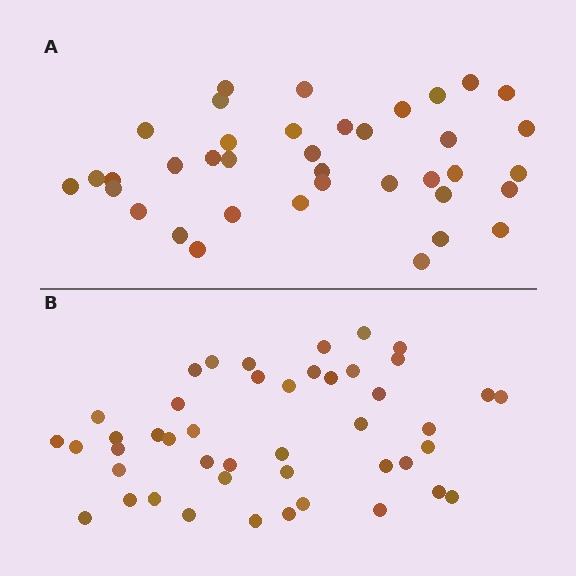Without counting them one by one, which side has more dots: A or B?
Region B (the bottom region) has more dots.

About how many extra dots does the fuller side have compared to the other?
Region B has roughly 8 or so more dots than region A.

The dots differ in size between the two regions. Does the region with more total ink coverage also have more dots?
No. Region A has more total ink coverage because its dots are larger, but region B actually contains more individual dots. Total area can be misleading — the number of items is what matters here.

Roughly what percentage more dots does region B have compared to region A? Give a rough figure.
About 20% more.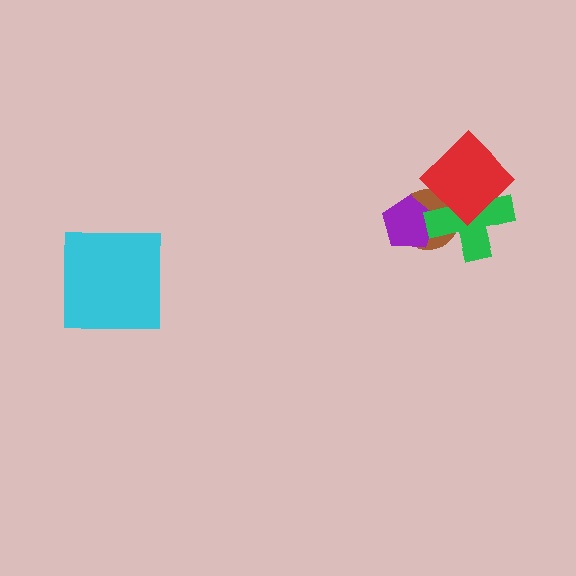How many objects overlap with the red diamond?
2 objects overlap with the red diamond.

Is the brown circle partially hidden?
Yes, it is partially covered by another shape.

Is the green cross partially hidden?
Yes, it is partially covered by another shape.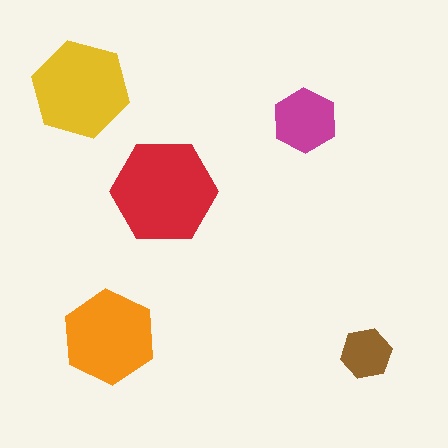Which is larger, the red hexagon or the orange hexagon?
The red one.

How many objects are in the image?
There are 5 objects in the image.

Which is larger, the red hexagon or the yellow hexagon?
The red one.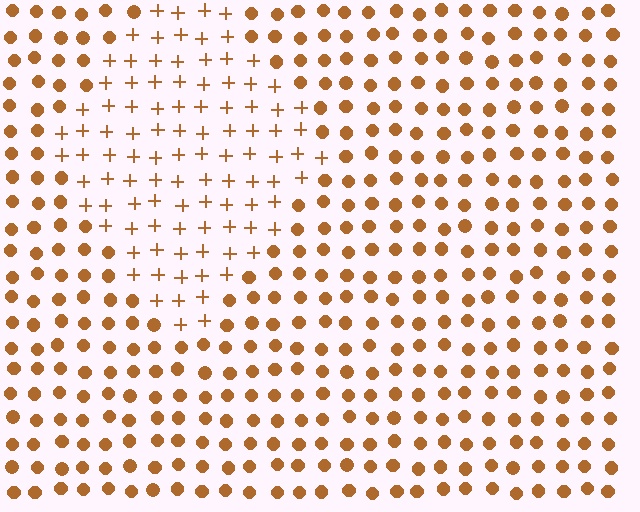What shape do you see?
I see a diamond.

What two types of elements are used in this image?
The image uses plus signs inside the diamond region and circles outside it.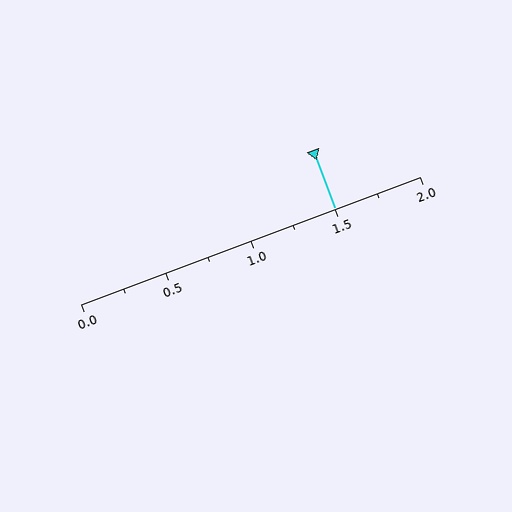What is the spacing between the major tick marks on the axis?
The major ticks are spaced 0.5 apart.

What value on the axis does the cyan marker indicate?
The marker indicates approximately 1.5.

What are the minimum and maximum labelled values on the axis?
The axis runs from 0.0 to 2.0.